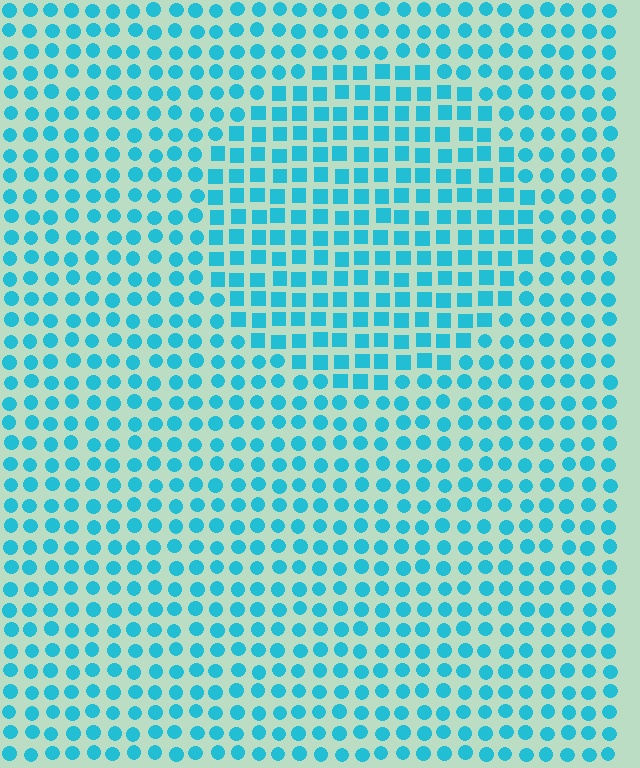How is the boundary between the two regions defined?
The boundary is defined by a change in element shape: squares inside vs. circles outside. All elements share the same color and spacing.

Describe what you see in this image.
The image is filled with small cyan elements arranged in a uniform grid. A circle-shaped region contains squares, while the surrounding area contains circles. The boundary is defined purely by the change in element shape.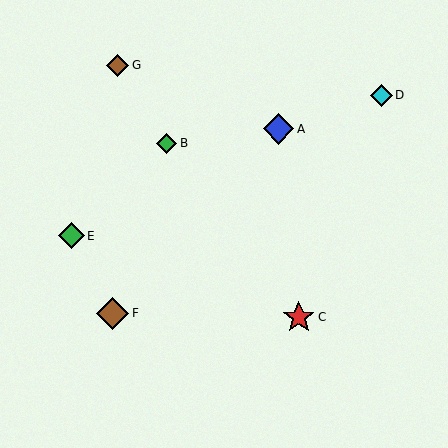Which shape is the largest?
The brown diamond (labeled F) is the largest.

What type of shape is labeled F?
Shape F is a brown diamond.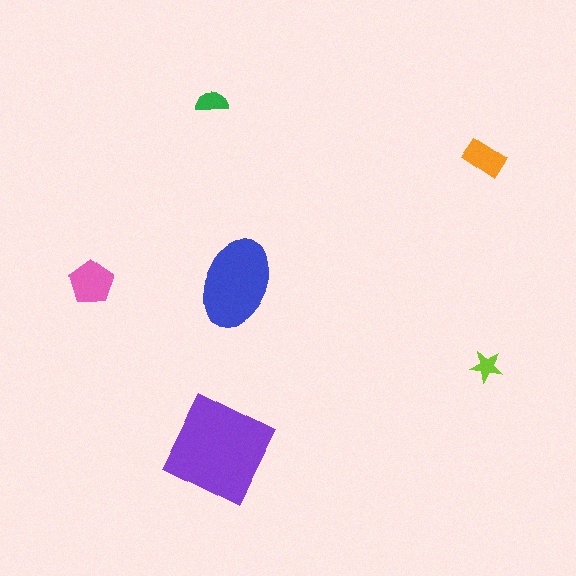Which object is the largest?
The purple square.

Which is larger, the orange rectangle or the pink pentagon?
The pink pentagon.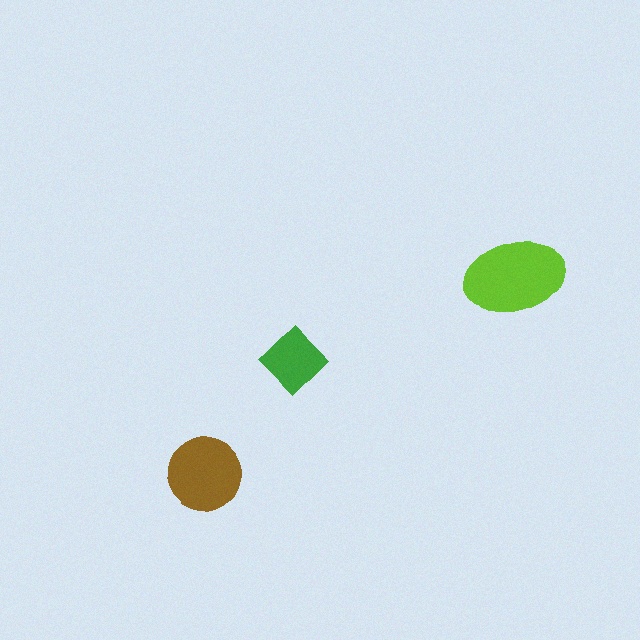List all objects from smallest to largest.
The green diamond, the brown circle, the lime ellipse.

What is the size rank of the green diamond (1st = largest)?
3rd.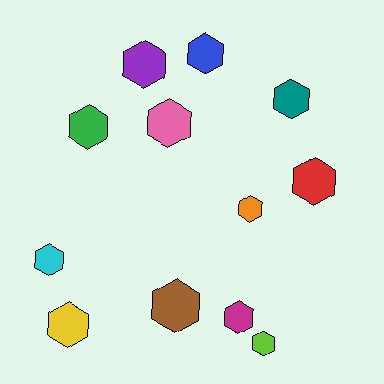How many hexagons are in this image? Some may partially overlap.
There are 12 hexagons.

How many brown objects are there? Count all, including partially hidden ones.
There is 1 brown object.